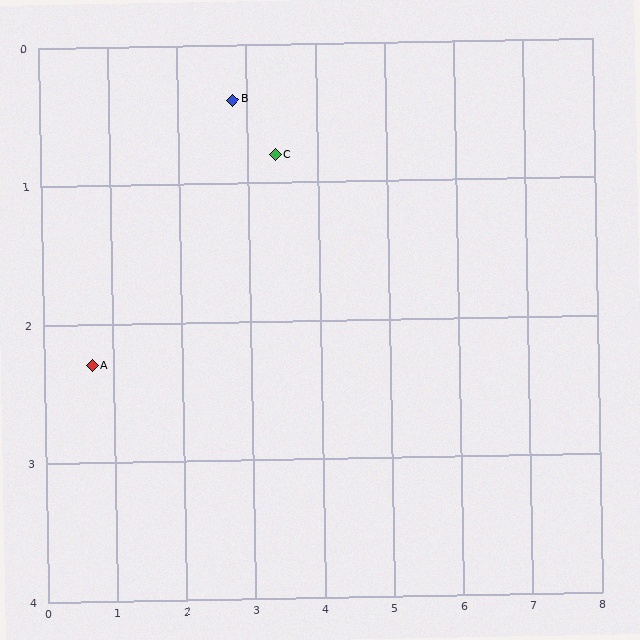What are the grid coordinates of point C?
Point C is at approximately (3.4, 0.8).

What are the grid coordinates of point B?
Point B is at approximately (2.8, 0.4).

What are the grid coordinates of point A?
Point A is at approximately (0.7, 2.3).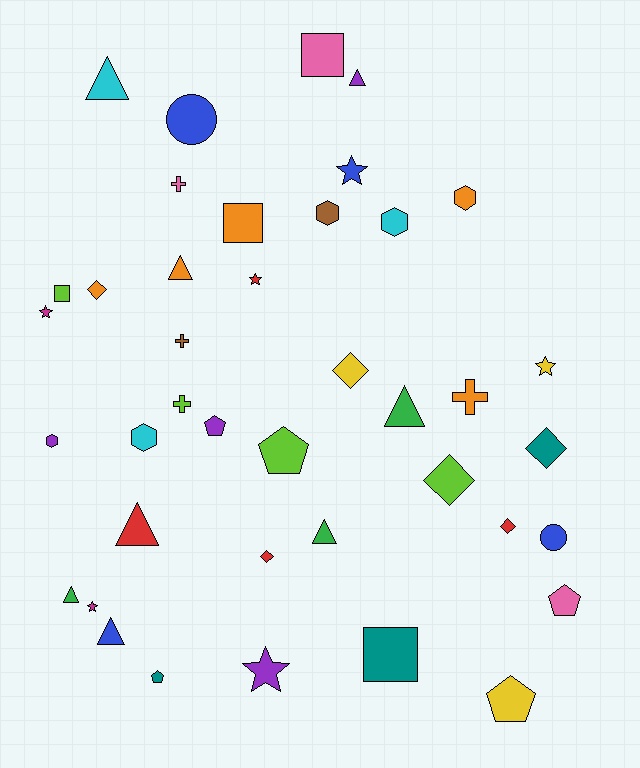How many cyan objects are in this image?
There are 3 cyan objects.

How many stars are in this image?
There are 6 stars.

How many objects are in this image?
There are 40 objects.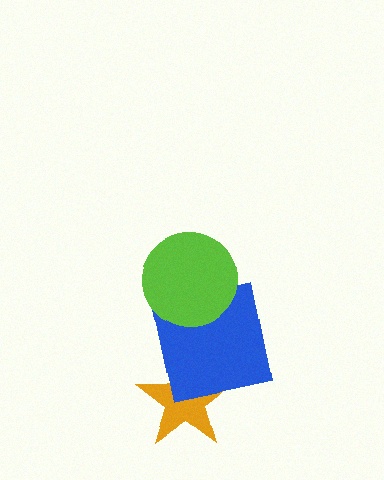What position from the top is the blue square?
The blue square is 2nd from the top.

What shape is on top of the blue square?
The lime circle is on top of the blue square.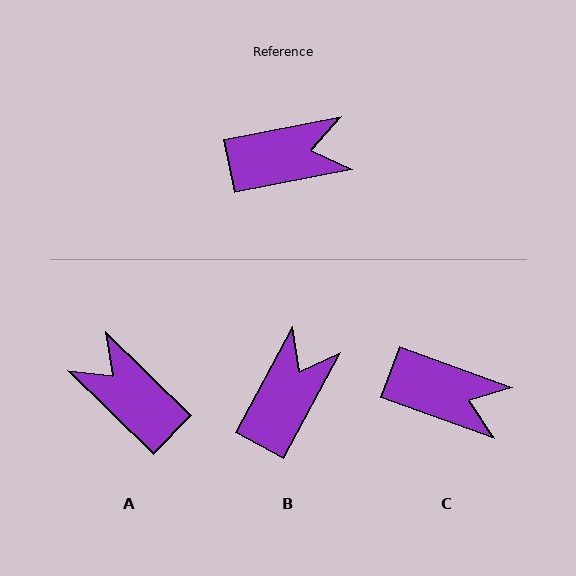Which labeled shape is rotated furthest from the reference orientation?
A, about 125 degrees away.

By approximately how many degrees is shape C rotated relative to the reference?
Approximately 31 degrees clockwise.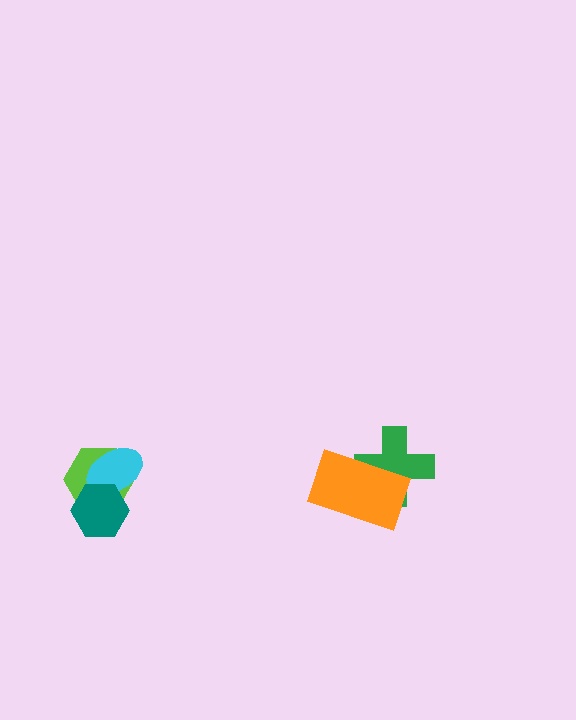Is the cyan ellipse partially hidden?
Yes, it is partially covered by another shape.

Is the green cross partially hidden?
Yes, it is partially covered by another shape.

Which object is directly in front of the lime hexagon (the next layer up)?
The cyan ellipse is directly in front of the lime hexagon.